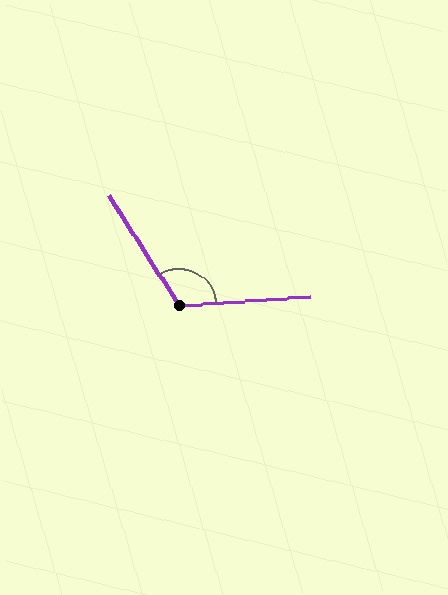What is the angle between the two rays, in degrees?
Approximately 119 degrees.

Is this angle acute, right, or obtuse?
It is obtuse.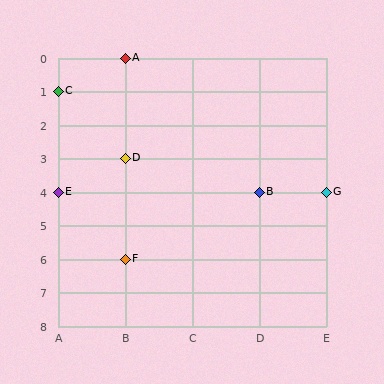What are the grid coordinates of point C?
Point C is at grid coordinates (A, 1).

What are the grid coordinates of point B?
Point B is at grid coordinates (D, 4).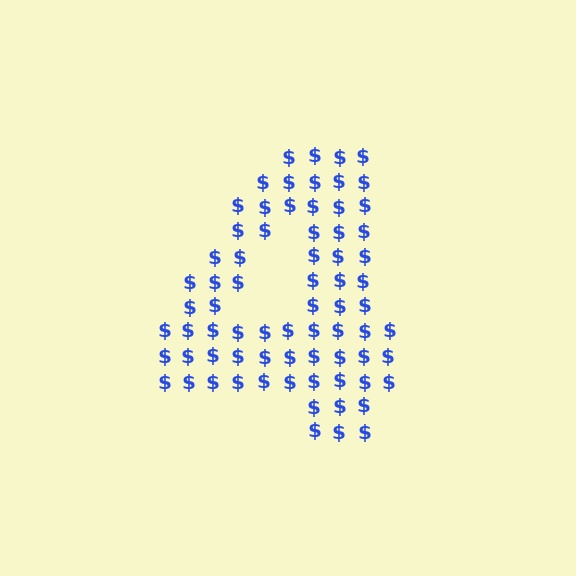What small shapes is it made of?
It is made of small dollar signs.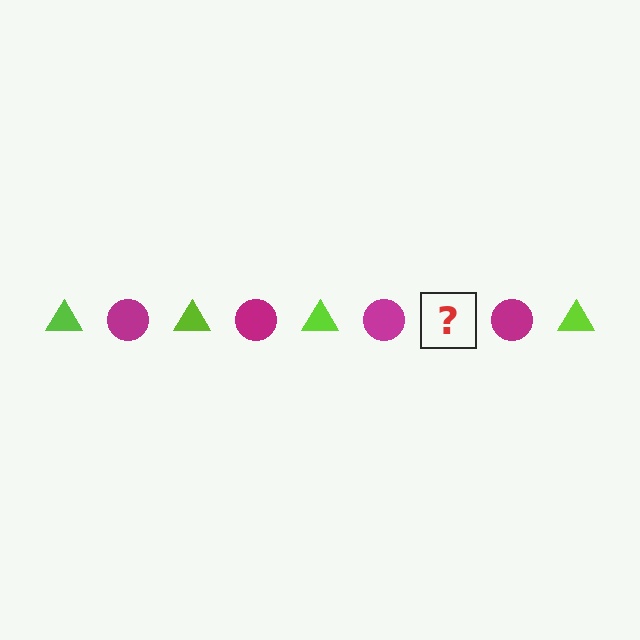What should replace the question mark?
The question mark should be replaced with a lime triangle.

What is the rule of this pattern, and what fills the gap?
The rule is that the pattern alternates between lime triangle and magenta circle. The gap should be filled with a lime triangle.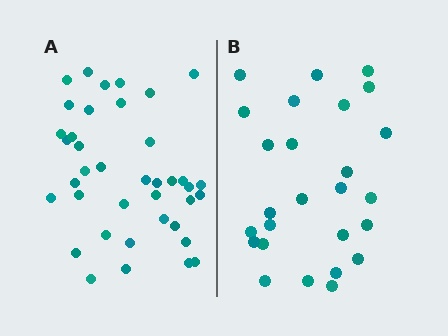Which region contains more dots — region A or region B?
Region A (the left region) has more dots.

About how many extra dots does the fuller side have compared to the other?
Region A has approximately 15 more dots than region B.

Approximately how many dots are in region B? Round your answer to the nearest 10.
About 30 dots. (The exact count is 26, which rounds to 30.)